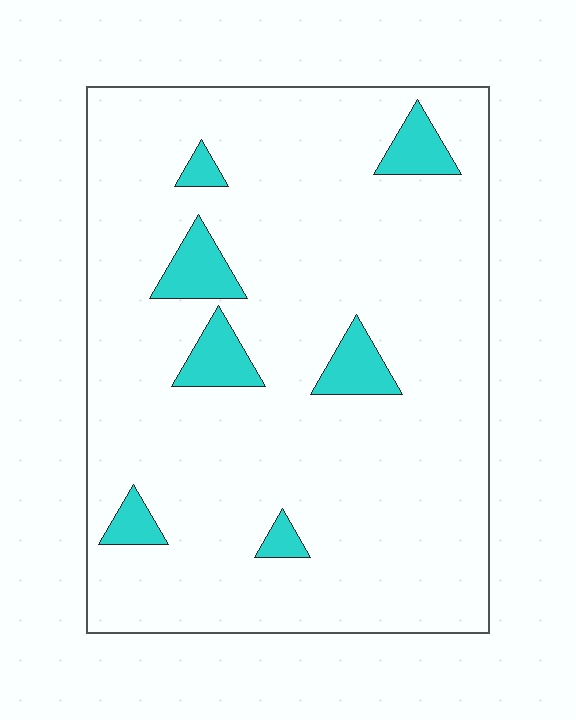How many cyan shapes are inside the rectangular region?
7.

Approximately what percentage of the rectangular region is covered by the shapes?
Approximately 10%.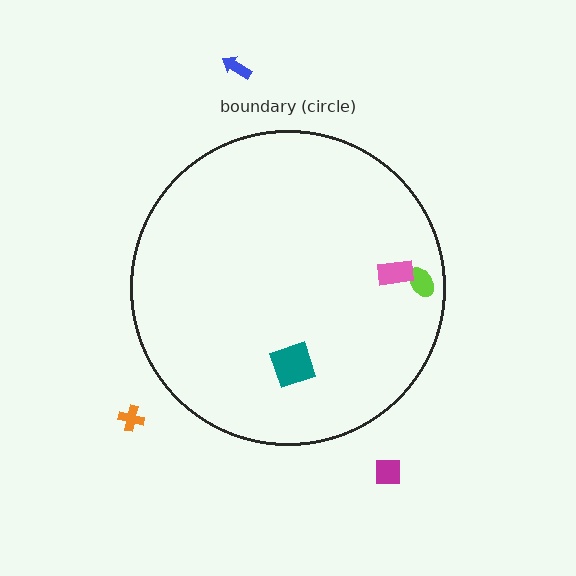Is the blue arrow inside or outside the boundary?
Outside.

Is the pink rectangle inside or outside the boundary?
Inside.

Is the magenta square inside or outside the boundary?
Outside.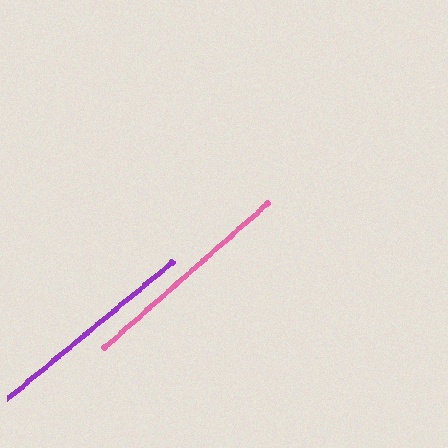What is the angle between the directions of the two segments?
Approximately 2 degrees.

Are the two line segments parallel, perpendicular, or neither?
Parallel — their directions differ by only 1.9°.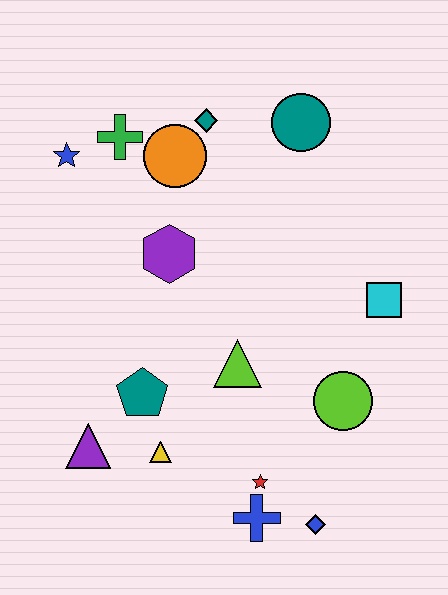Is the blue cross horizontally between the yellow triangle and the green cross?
No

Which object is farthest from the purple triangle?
The teal circle is farthest from the purple triangle.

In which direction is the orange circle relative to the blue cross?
The orange circle is above the blue cross.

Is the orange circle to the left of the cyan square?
Yes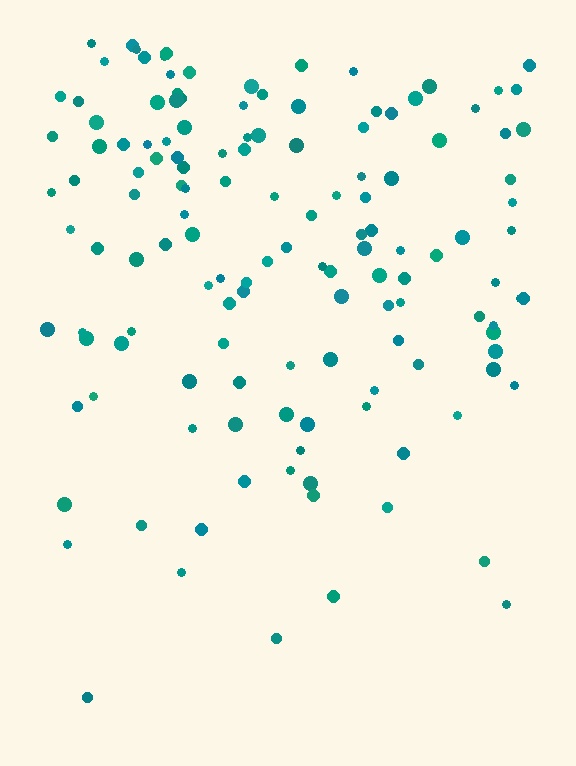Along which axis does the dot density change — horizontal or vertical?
Vertical.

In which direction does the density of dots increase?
From bottom to top, with the top side densest.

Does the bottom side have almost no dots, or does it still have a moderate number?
Still a moderate number, just noticeably fewer than the top.